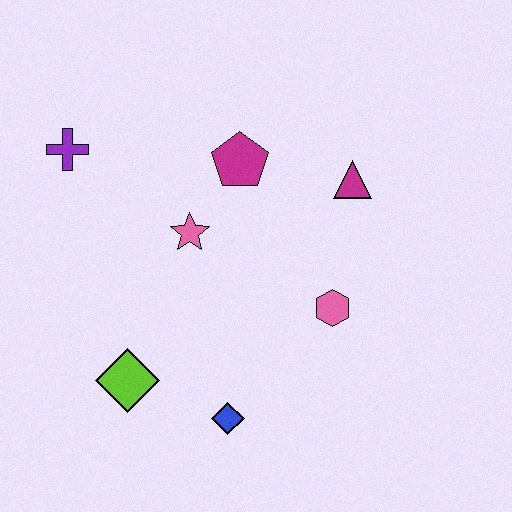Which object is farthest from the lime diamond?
The magenta triangle is farthest from the lime diamond.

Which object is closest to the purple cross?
The pink star is closest to the purple cross.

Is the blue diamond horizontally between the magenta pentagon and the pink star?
Yes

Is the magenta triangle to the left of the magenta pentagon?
No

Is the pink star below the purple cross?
Yes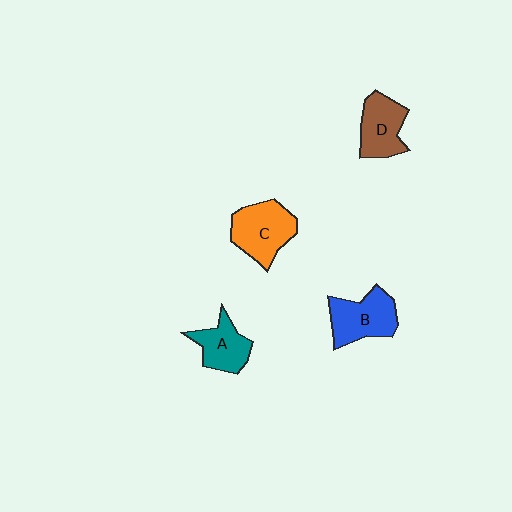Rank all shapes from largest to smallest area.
From largest to smallest: C (orange), B (blue), D (brown), A (teal).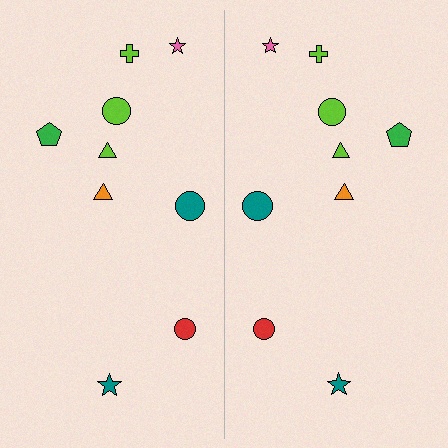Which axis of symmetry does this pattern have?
The pattern has a vertical axis of symmetry running through the center of the image.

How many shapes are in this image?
There are 18 shapes in this image.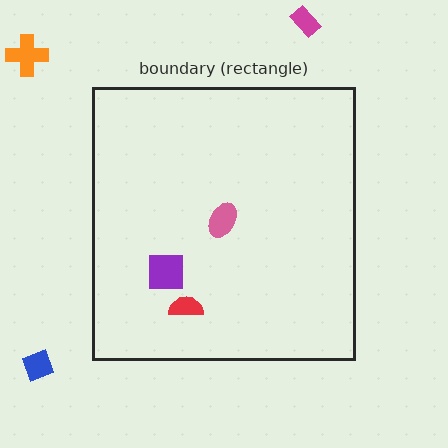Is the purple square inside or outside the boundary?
Inside.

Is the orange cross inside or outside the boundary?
Outside.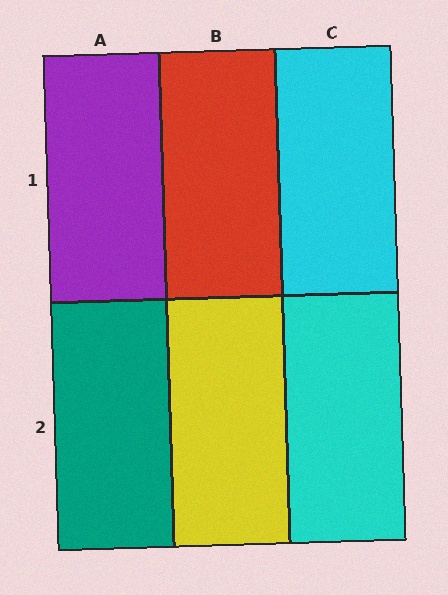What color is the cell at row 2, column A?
Teal.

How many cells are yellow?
1 cell is yellow.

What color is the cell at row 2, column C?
Cyan.